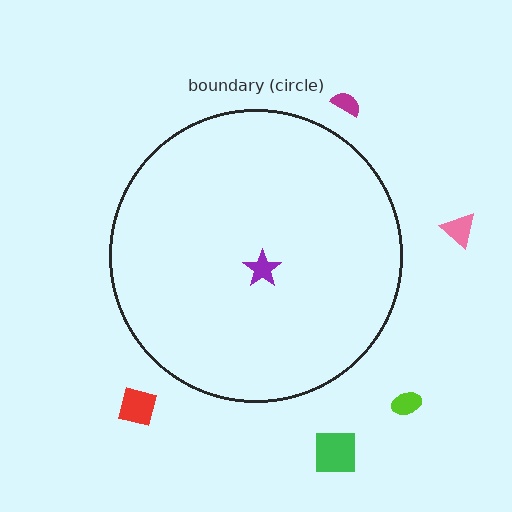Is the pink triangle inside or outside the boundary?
Outside.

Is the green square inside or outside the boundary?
Outside.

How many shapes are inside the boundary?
1 inside, 5 outside.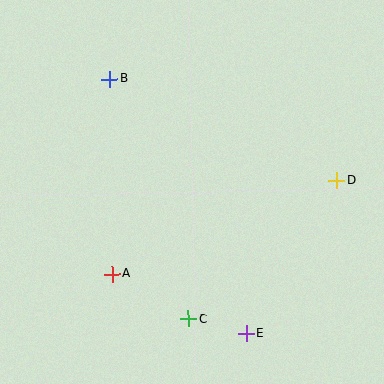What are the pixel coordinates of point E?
Point E is at (246, 333).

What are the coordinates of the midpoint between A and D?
The midpoint between A and D is at (224, 227).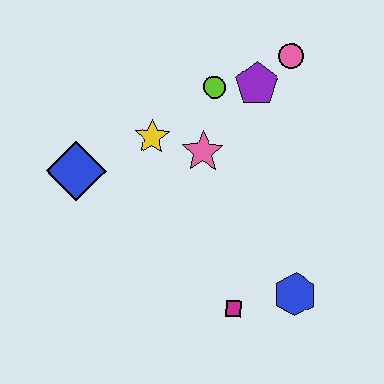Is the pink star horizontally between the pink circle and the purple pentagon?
No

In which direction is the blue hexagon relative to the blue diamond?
The blue hexagon is to the right of the blue diamond.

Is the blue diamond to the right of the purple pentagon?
No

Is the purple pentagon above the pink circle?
No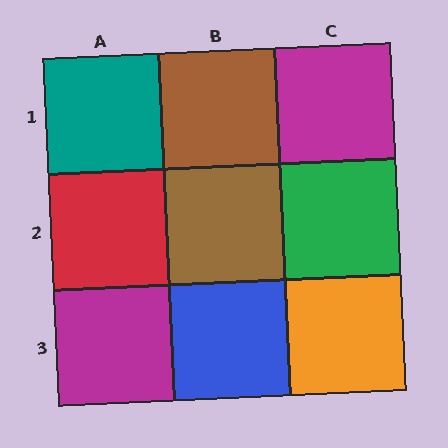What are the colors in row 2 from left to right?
Red, brown, green.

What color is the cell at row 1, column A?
Teal.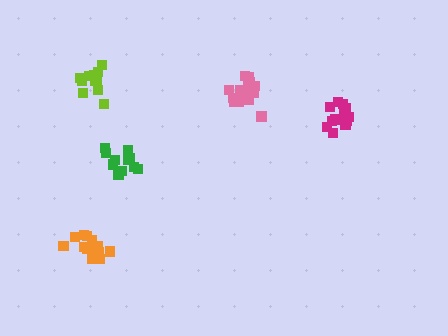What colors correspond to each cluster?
The clusters are colored: magenta, pink, lime, orange, green.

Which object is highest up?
The lime cluster is topmost.